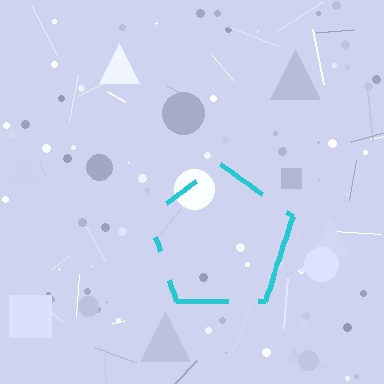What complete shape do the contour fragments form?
The contour fragments form a pentagon.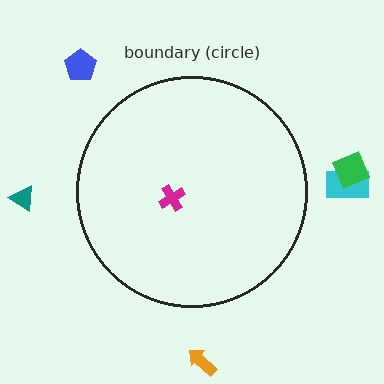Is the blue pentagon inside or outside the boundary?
Outside.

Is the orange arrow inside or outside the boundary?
Outside.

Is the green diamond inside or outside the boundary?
Outside.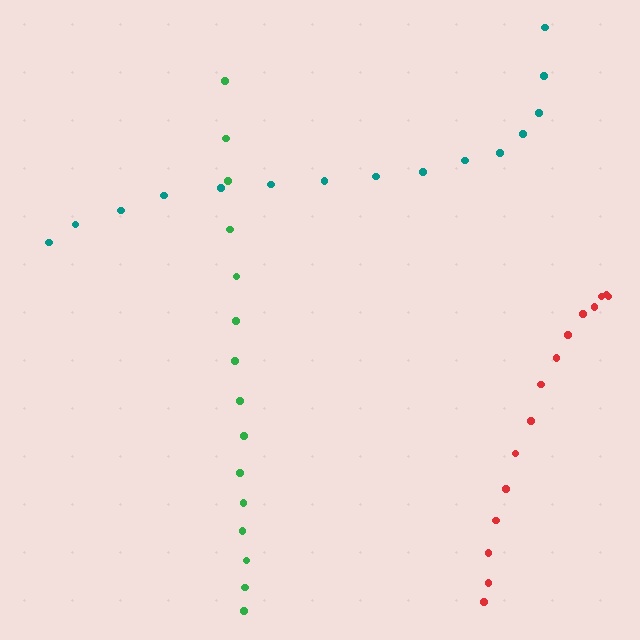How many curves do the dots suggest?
There are 3 distinct paths.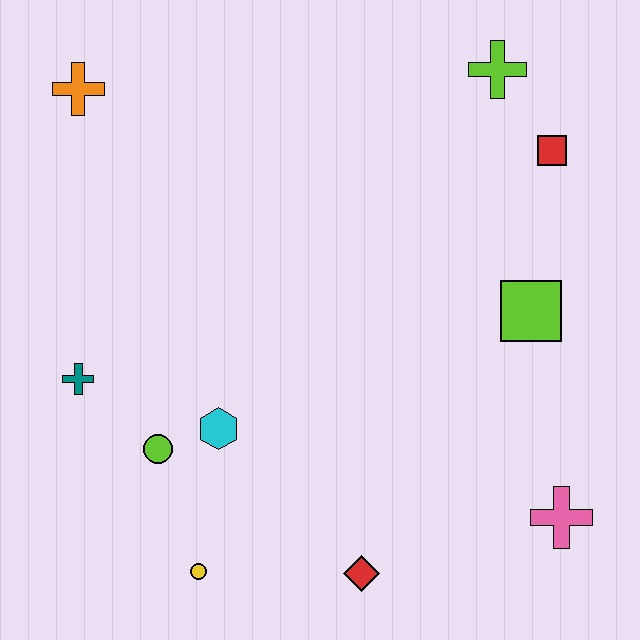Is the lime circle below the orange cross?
Yes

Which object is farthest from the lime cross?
The yellow circle is farthest from the lime cross.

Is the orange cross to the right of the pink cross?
No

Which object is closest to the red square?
The lime cross is closest to the red square.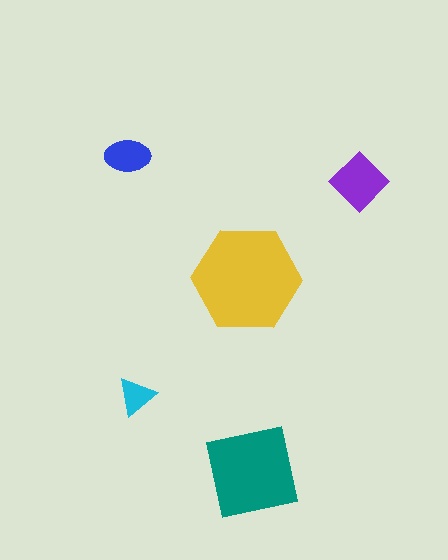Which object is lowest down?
The teal square is bottommost.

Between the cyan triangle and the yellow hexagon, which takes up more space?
The yellow hexagon.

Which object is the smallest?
The cyan triangle.